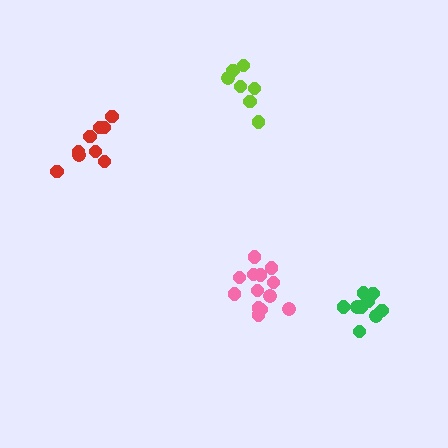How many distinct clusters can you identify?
There are 4 distinct clusters.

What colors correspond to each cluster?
The clusters are colored: pink, green, lime, red.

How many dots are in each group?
Group 1: 13 dots, Group 2: 9 dots, Group 3: 7 dots, Group 4: 10 dots (39 total).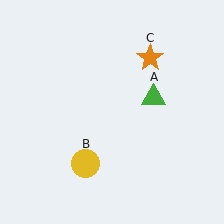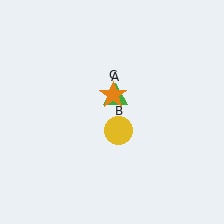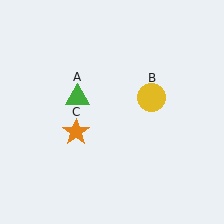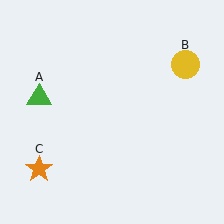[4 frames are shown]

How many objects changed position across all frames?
3 objects changed position: green triangle (object A), yellow circle (object B), orange star (object C).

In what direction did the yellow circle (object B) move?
The yellow circle (object B) moved up and to the right.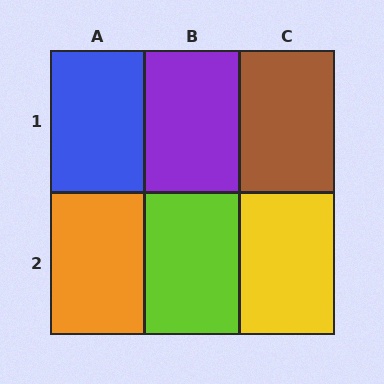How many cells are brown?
1 cell is brown.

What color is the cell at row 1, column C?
Brown.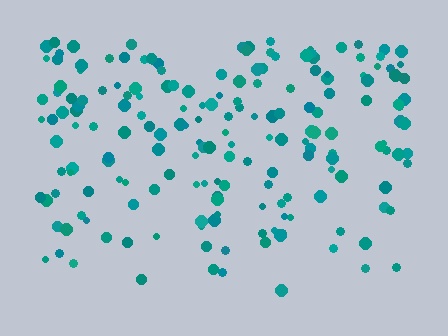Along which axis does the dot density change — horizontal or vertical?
Vertical.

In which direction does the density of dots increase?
From bottom to top, with the top side densest.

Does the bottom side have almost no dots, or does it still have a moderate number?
Still a moderate number, just noticeably fewer than the top.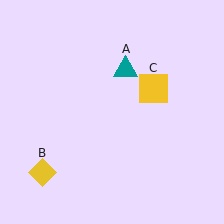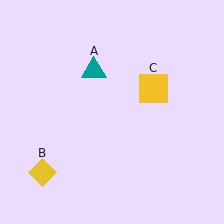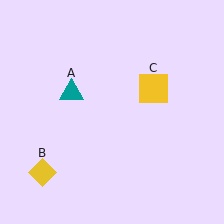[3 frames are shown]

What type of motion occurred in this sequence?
The teal triangle (object A) rotated counterclockwise around the center of the scene.